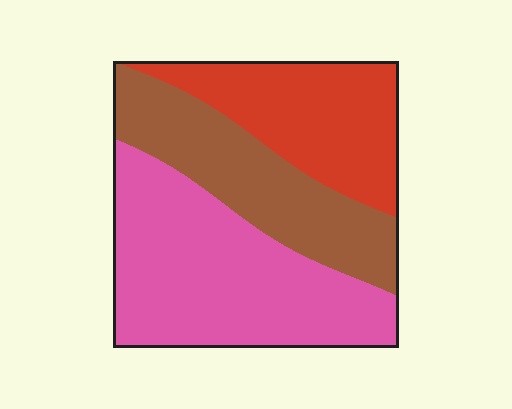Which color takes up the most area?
Pink, at roughly 45%.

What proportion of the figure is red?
Red takes up about one quarter (1/4) of the figure.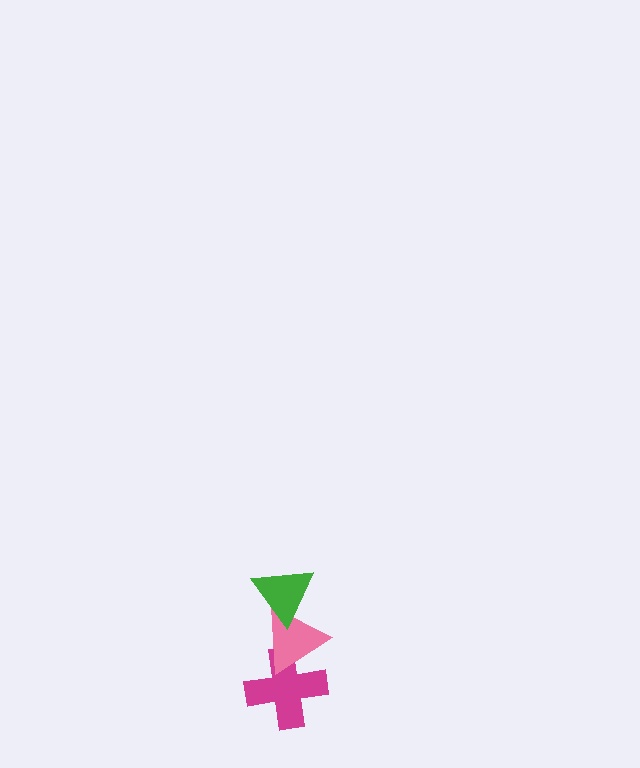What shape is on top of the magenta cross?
The pink triangle is on top of the magenta cross.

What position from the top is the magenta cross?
The magenta cross is 3rd from the top.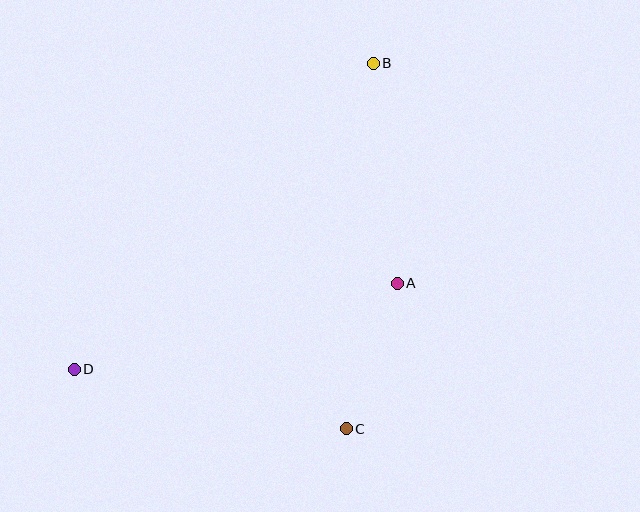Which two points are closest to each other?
Points A and C are closest to each other.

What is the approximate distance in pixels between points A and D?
The distance between A and D is approximately 334 pixels.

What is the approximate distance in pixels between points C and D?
The distance between C and D is approximately 278 pixels.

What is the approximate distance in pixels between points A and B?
The distance between A and B is approximately 221 pixels.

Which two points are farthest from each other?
Points B and D are farthest from each other.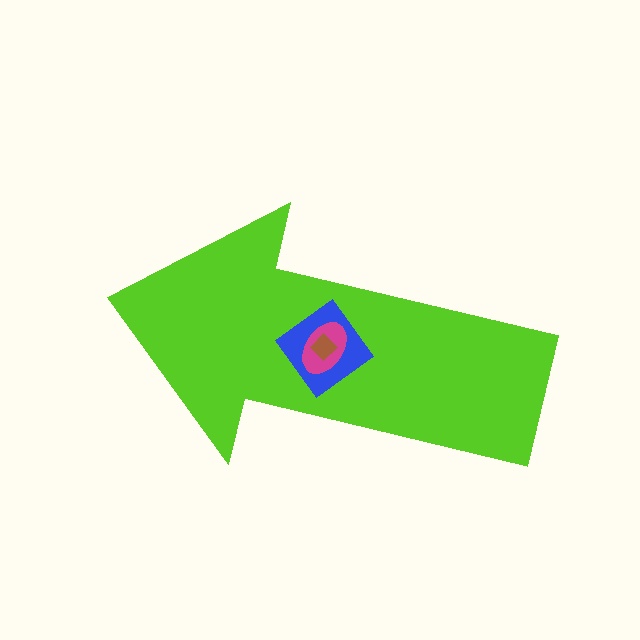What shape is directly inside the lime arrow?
The blue diamond.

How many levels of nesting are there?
4.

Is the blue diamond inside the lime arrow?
Yes.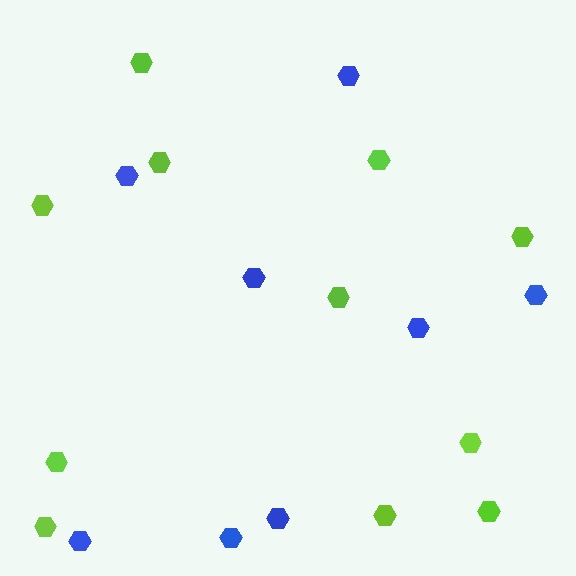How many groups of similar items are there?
There are 2 groups: one group of lime hexagons (11) and one group of blue hexagons (8).